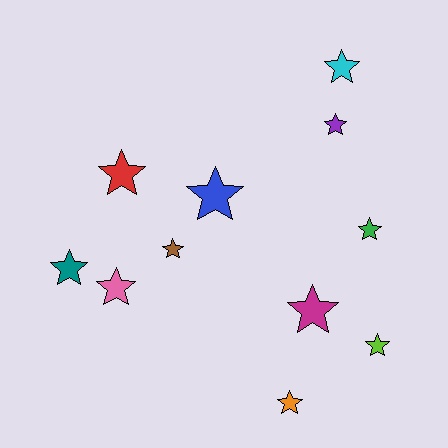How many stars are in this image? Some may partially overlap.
There are 11 stars.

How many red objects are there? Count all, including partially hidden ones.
There is 1 red object.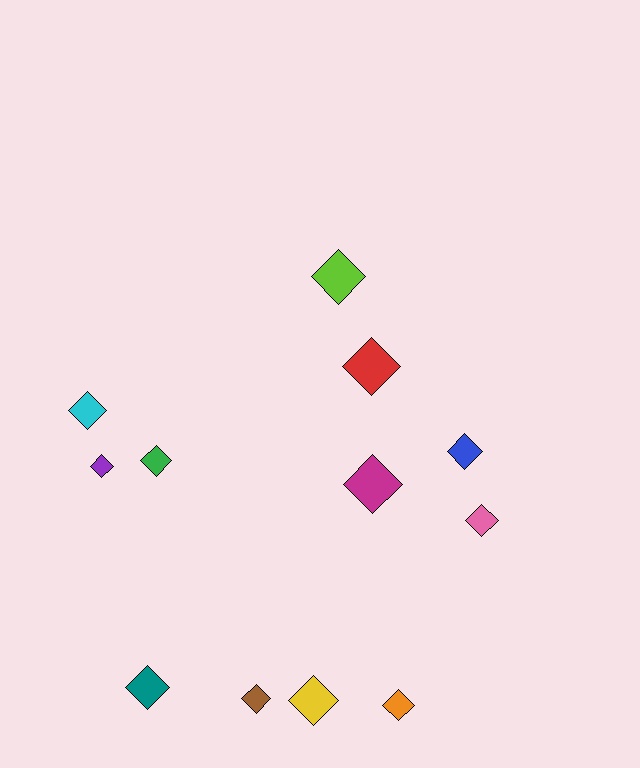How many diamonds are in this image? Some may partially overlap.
There are 12 diamonds.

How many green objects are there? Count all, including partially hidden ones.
There is 1 green object.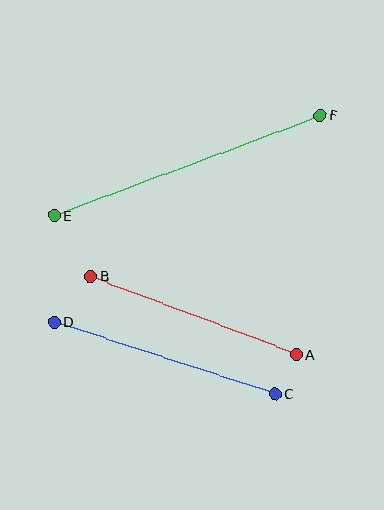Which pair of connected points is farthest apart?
Points E and F are farthest apart.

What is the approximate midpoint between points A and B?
The midpoint is at approximately (193, 316) pixels.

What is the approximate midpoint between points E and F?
The midpoint is at approximately (187, 166) pixels.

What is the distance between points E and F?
The distance is approximately 285 pixels.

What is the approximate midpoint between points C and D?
The midpoint is at approximately (165, 358) pixels.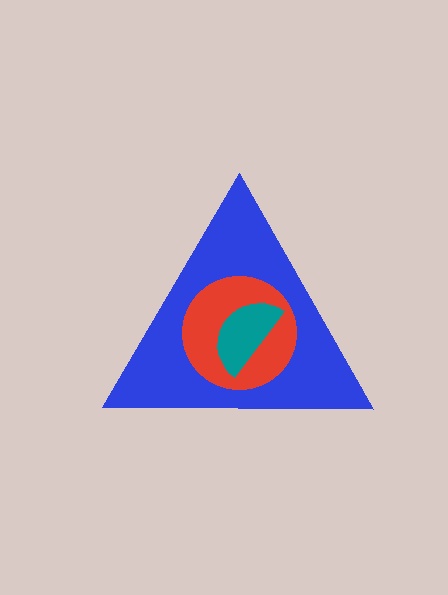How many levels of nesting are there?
3.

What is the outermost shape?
The blue triangle.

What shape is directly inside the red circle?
The teal semicircle.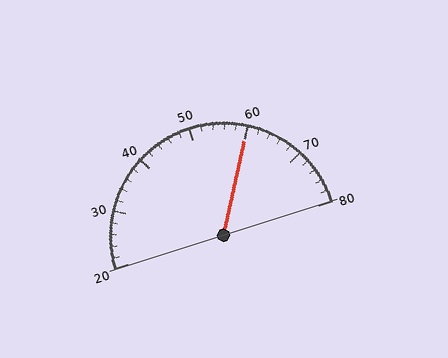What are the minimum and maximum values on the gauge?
The gauge ranges from 20 to 80.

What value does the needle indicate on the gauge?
The needle indicates approximately 60.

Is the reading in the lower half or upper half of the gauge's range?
The reading is in the upper half of the range (20 to 80).